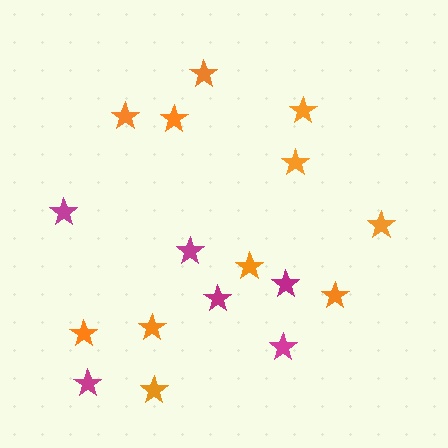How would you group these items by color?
There are 2 groups: one group of magenta stars (6) and one group of orange stars (11).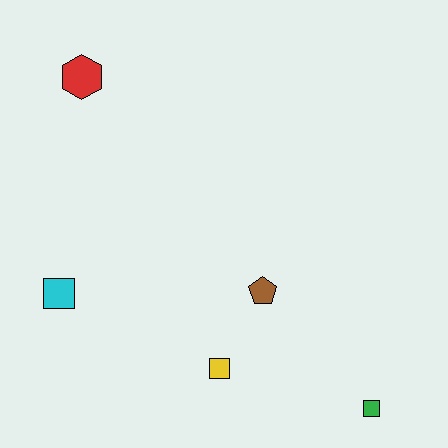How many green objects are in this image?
There is 1 green object.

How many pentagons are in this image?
There is 1 pentagon.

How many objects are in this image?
There are 5 objects.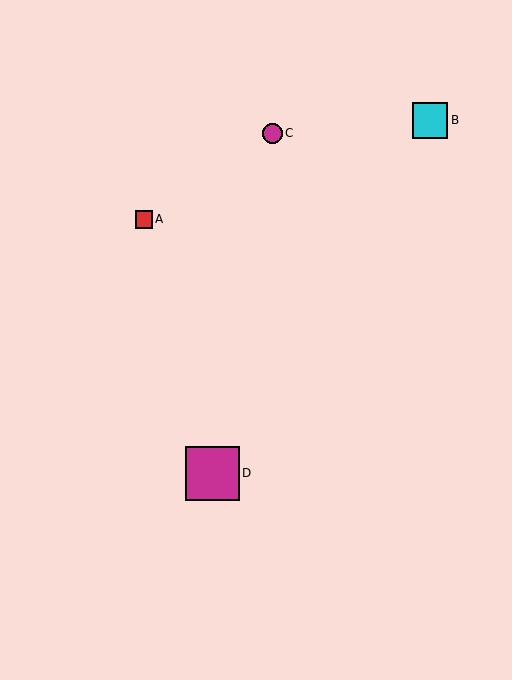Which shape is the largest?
The magenta square (labeled D) is the largest.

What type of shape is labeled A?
Shape A is a red square.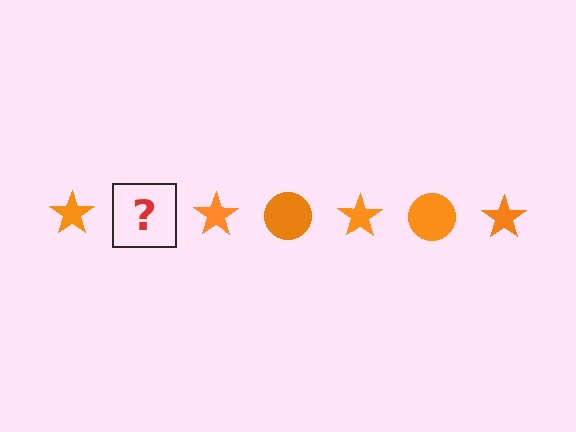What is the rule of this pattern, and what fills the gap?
The rule is that the pattern cycles through star, circle shapes in orange. The gap should be filled with an orange circle.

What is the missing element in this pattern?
The missing element is an orange circle.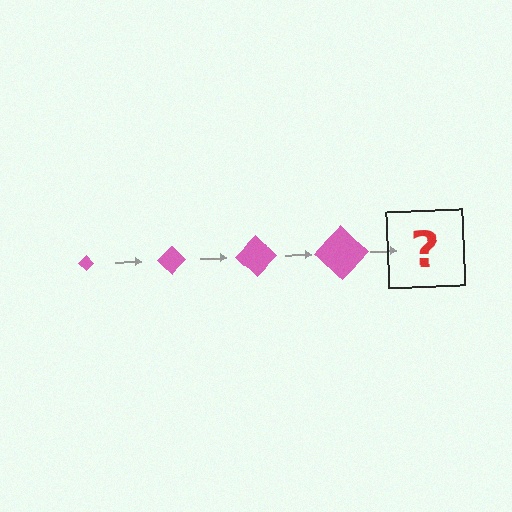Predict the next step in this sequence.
The next step is a pink diamond, larger than the previous one.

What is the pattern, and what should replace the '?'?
The pattern is that the diamond gets progressively larger each step. The '?' should be a pink diamond, larger than the previous one.